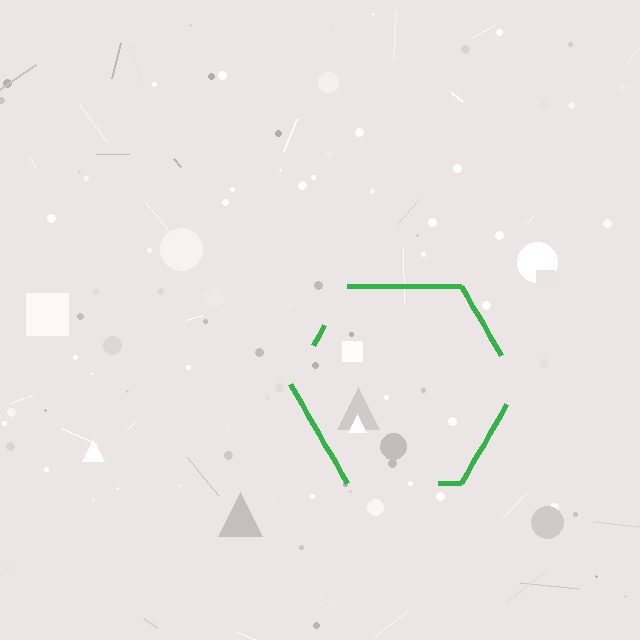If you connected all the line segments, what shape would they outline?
They would outline a hexagon.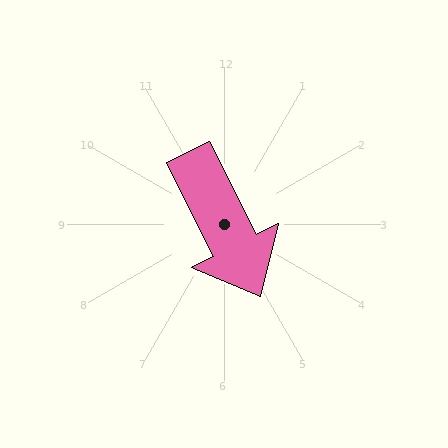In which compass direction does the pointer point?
Southeast.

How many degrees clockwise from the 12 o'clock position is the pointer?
Approximately 153 degrees.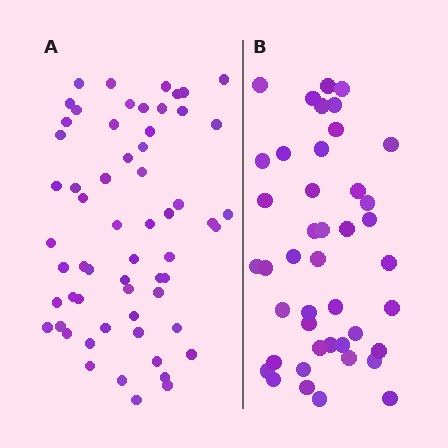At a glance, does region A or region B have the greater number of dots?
Region A (the left region) has more dots.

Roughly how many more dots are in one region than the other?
Region A has approximately 15 more dots than region B.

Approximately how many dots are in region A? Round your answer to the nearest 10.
About 60 dots.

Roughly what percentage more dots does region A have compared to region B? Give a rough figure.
About 40% more.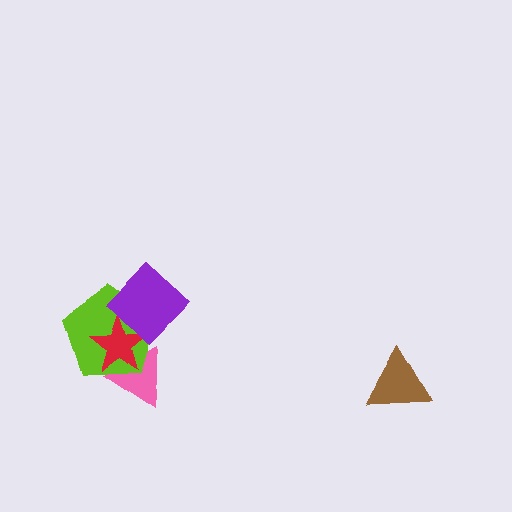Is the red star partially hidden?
Yes, it is partially covered by another shape.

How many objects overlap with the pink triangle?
2 objects overlap with the pink triangle.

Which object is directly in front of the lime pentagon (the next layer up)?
The red star is directly in front of the lime pentagon.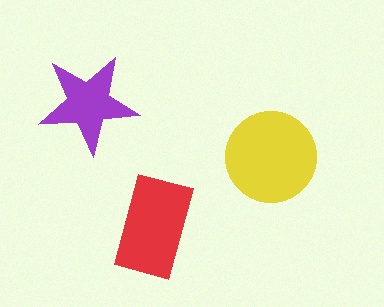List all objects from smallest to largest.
The purple star, the red rectangle, the yellow circle.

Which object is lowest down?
The red rectangle is bottommost.